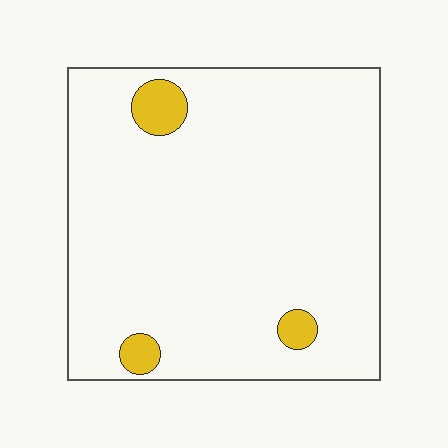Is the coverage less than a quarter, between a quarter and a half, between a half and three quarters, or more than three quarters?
Less than a quarter.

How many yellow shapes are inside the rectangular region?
3.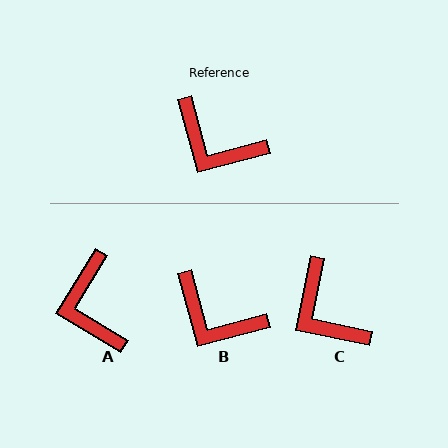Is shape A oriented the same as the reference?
No, it is off by about 46 degrees.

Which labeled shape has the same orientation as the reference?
B.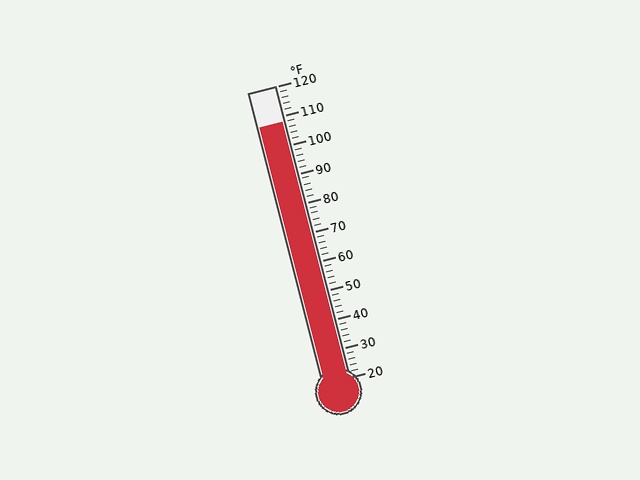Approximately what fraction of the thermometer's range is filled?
The thermometer is filled to approximately 90% of its range.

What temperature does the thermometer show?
The thermometer shows approximately 108°F.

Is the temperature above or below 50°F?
The temperature is above 50°F.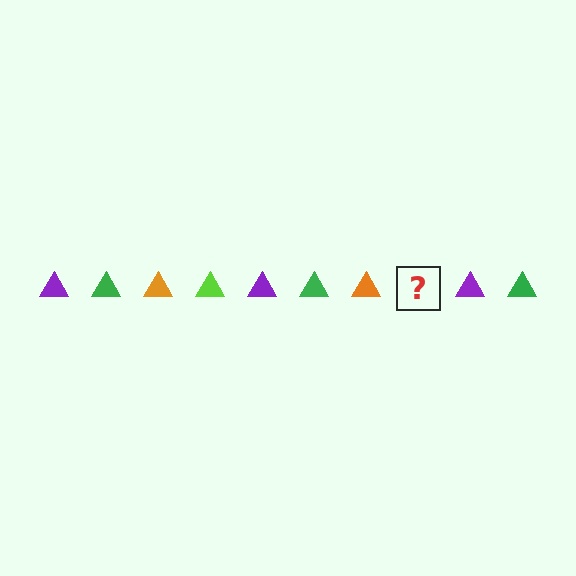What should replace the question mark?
The question mark should be replaced with a lime triangle.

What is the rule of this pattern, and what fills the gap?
The rule is that the pattern cycles through purple, green, orange, lime triangles. The gap should be filled with a lime triangle.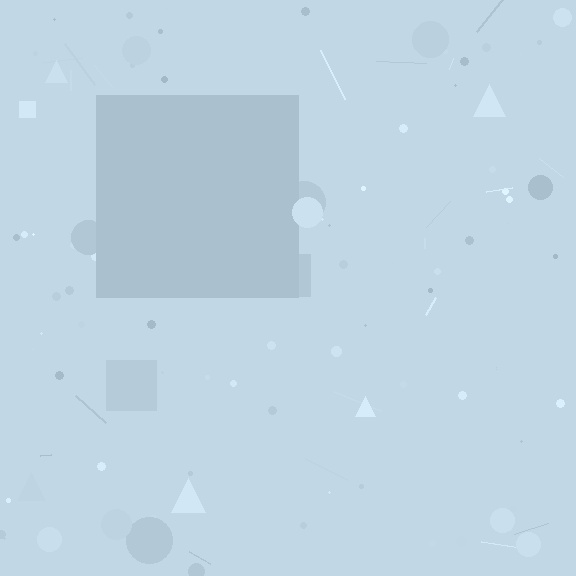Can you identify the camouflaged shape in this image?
The camouflaged shape is a square.